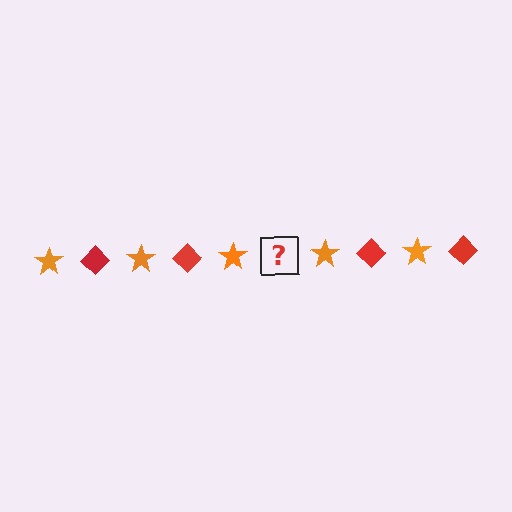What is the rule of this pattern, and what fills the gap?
The rule is that the pattern alternates between orange star and red diamond. The gap should be filled with a red diamond.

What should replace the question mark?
The question mark should be replaced with a red diamond.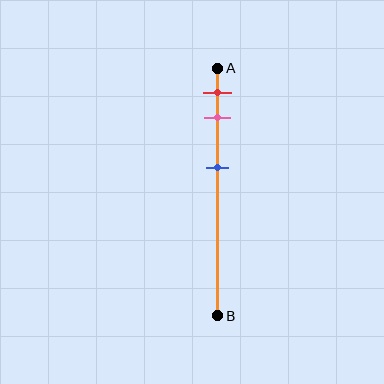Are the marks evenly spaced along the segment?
No, the marks are not evenly spaced.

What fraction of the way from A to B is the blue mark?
The blue mark is approximately 40% (0.4) of the way from A to B.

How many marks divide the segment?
There are 3 marks dividing the segment.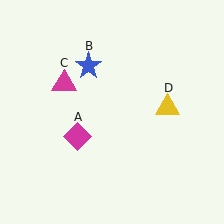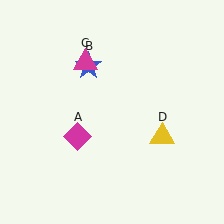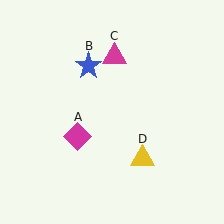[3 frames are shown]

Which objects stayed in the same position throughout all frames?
Magenta diamond (object A) and blue star (object B) remained stationary.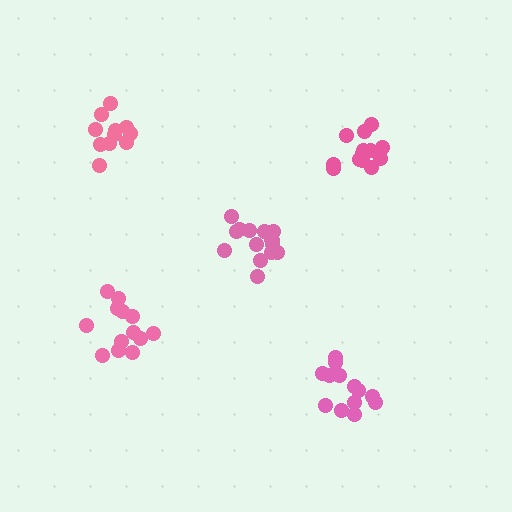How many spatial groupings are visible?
There are 5 spatial groupings.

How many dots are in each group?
Group 1: 13 dots, Group 2: 15 dots, Group 3: 11 dots, Group 4: 13 dots, Group 5: 13 dots (65 total).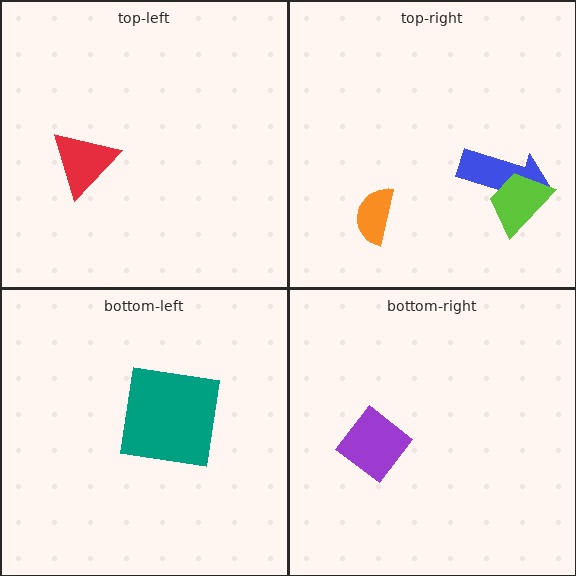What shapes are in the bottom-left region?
The teal square.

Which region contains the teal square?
The bottom-left region.